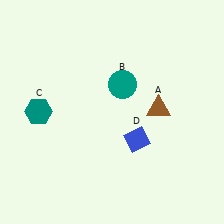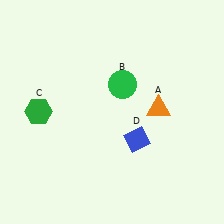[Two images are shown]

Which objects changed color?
A changed from brown to orange. B changed from teal to green. C changed from teal to green.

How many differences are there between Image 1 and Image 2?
There are 3 differences between the two images.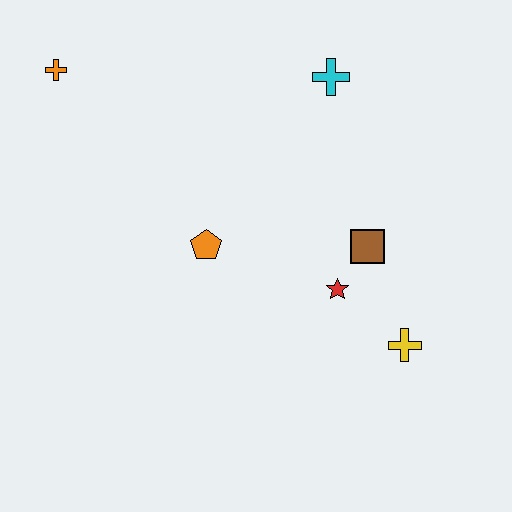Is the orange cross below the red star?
No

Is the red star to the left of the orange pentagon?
No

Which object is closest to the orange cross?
The orange pentagon is closest to the orange cross.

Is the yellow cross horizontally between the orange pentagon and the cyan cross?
No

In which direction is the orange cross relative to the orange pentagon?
The orange cross is above the orange pentagon.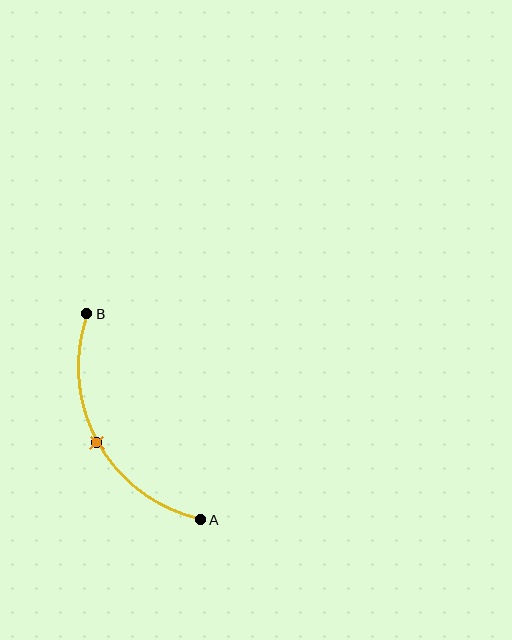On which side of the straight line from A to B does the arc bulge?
The arc bulges to the left of the straight line connecting A and B.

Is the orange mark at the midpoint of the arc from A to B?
Yes. The orange mark lies on the arc at equal arc-length from both A and B — it is the arc midpoint.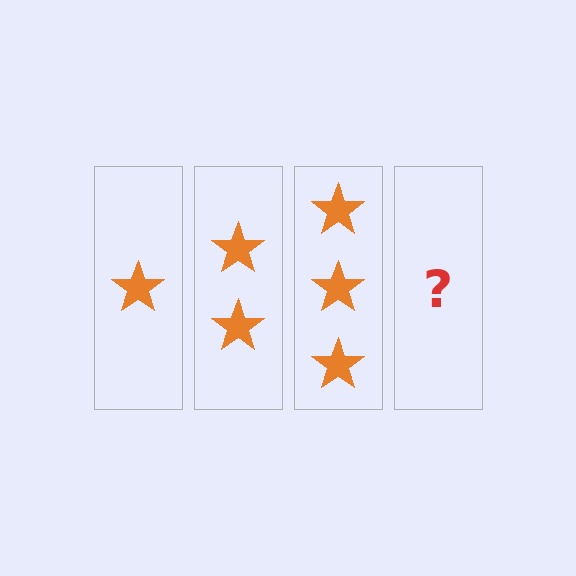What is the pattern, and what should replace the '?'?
The pattern is that each step adds one more star. The '?' should be 4 stars.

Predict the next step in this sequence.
The next step is 4 stars.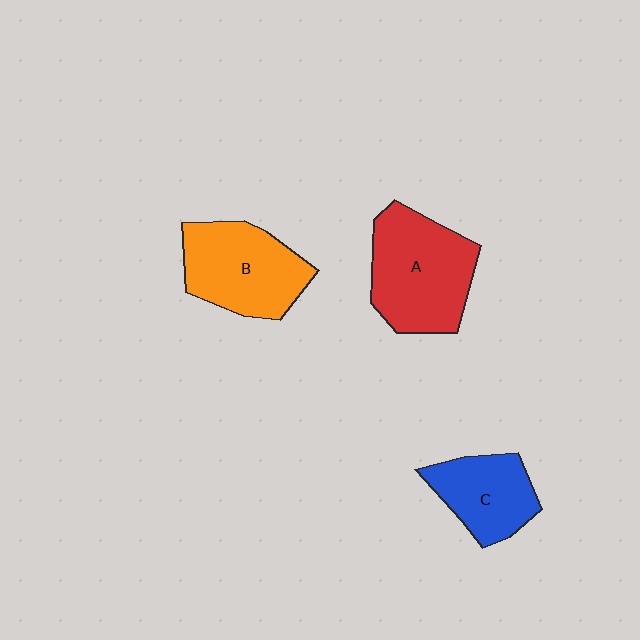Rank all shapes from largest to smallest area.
From largest to smallest: A (red), B (orange), C (blue).